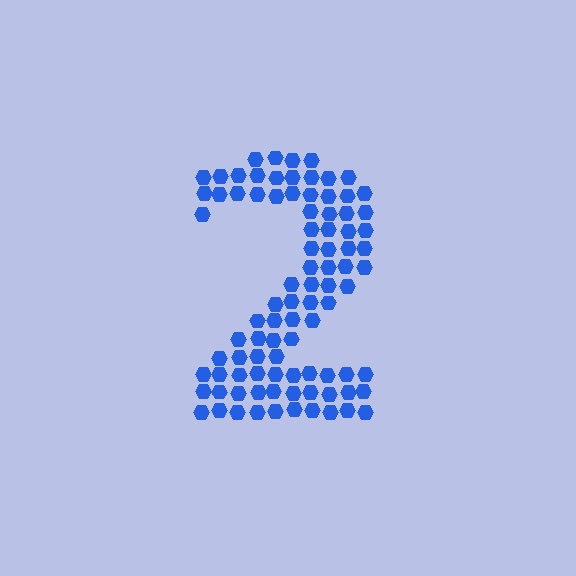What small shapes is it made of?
It is made of small hexagons.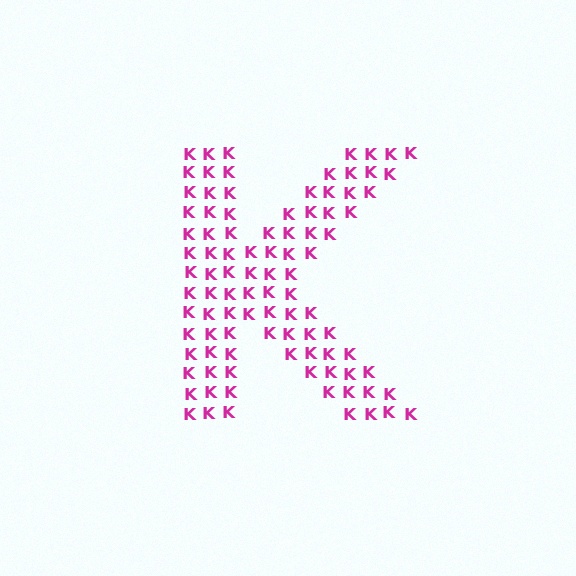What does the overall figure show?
The overall figure shows the letter K.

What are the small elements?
The small elements are letter K's.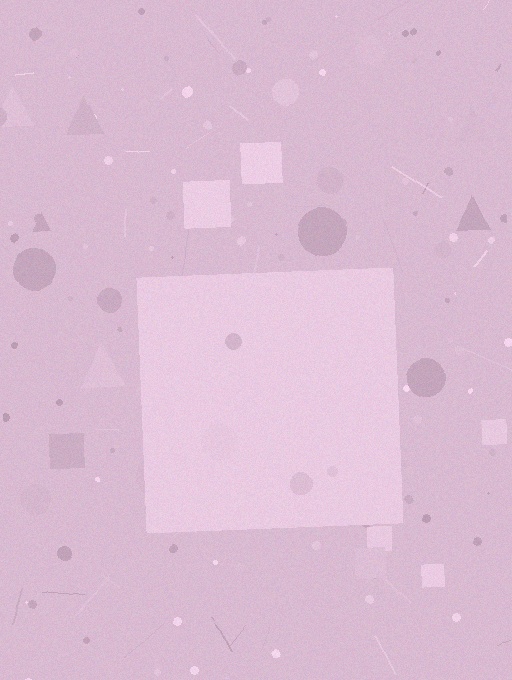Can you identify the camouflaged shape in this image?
The camouflaged shape is a square.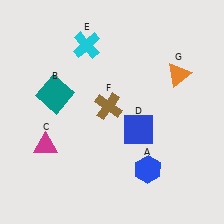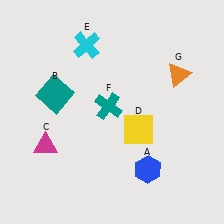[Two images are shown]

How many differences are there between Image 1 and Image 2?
There are 2 differences between the two images.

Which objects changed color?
D changed from blue to yellow. F changed from brown to teal.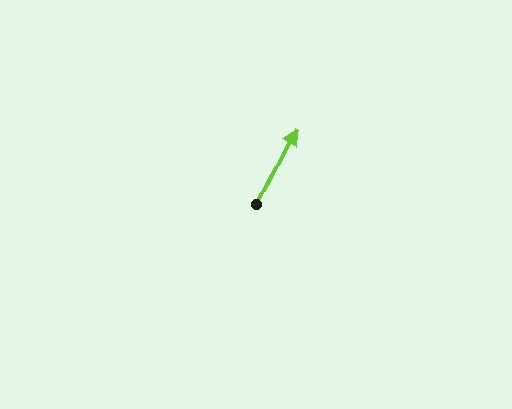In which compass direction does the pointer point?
Northeast.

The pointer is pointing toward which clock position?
Roughly 1 o'clock.